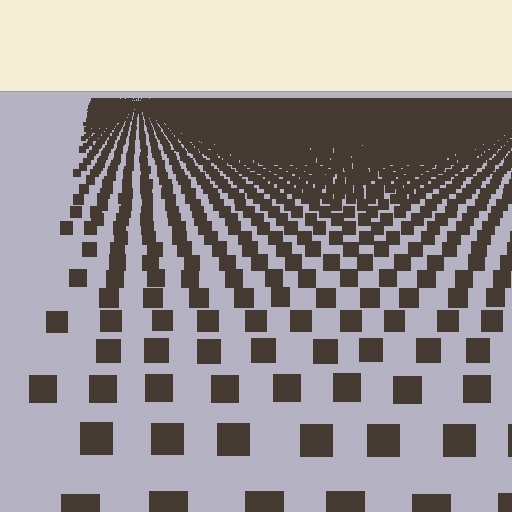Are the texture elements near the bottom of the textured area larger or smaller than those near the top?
Larger. Near the bottom, elements are closer to the viewer and appear at a bigger on-screen size.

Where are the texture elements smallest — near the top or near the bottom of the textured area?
Near the top.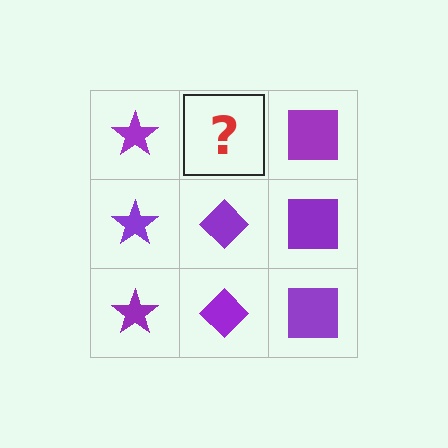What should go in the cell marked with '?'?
The missing cell should contain a purple diamond.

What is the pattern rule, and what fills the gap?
The rule is that each column has a consistent shape. The gap should be filled with a purple diamond.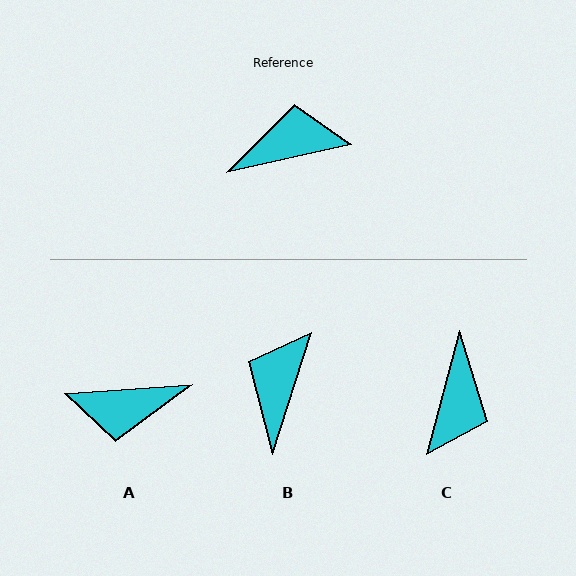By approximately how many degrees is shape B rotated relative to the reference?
Approximately 60 degrees counter-clockwise.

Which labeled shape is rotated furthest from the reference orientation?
A, about 171 degrees away.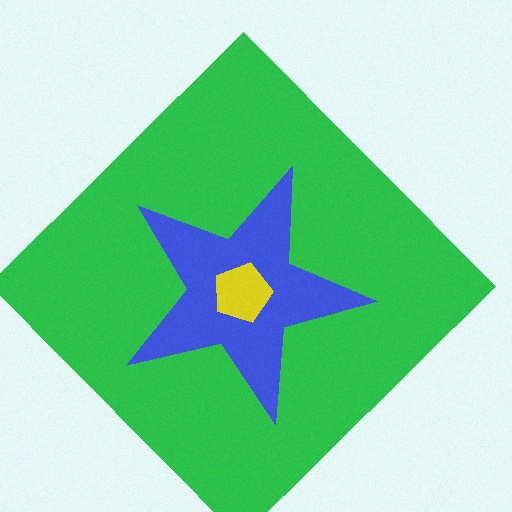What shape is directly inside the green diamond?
The blue star.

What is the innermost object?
The yellow pentagon.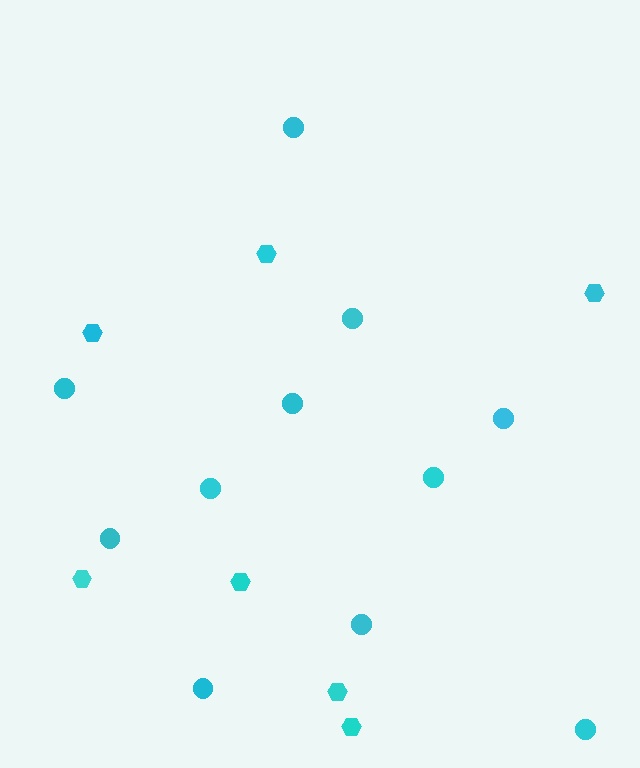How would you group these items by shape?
There are 2 groups: one group of hexagons (7) and one group of circles (11).